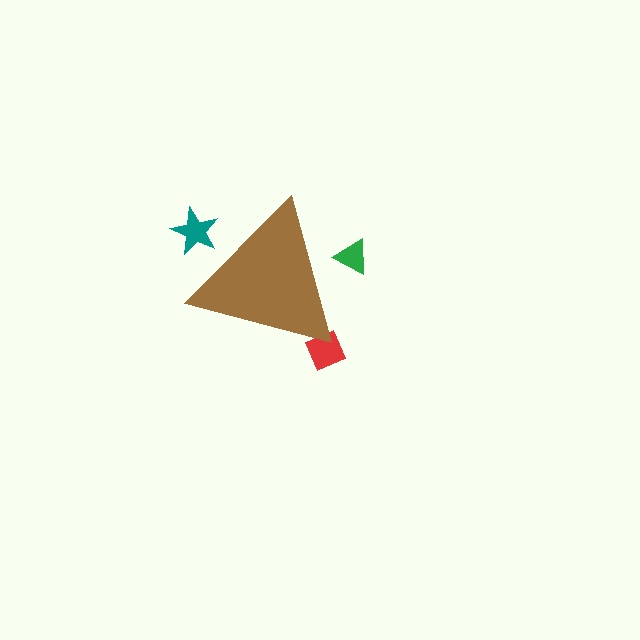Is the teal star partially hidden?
Yes, the teal star is partially hidden behind the brown triangle.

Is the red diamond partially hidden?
Yes, the red diamond is partially hidden behind the brown triangle.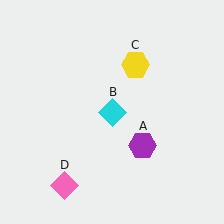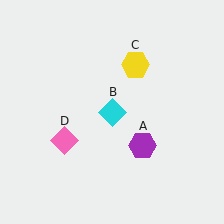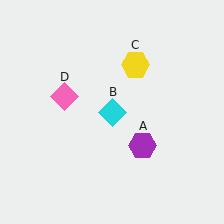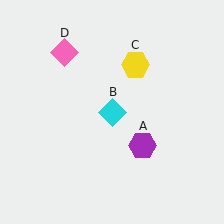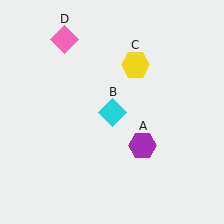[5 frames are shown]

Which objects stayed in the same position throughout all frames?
Purple hexagon (object A) and cyan diamond (object B) and yellow hexagon (object C) remained stationary.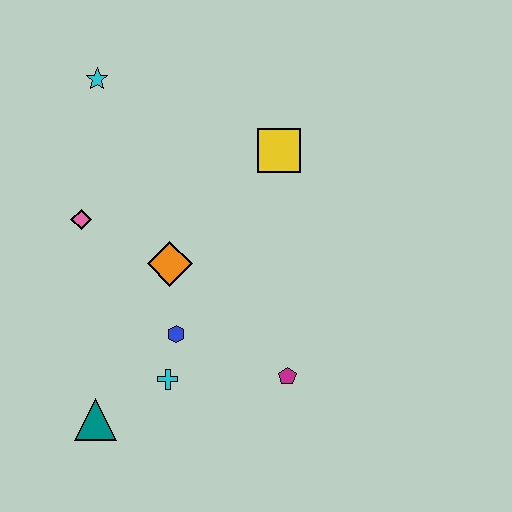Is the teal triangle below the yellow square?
Yes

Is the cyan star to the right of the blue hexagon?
No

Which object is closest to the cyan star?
The pink diamond is closest to the cyan star.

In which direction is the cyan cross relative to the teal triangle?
The cyan cross is to the right of the teal triangle.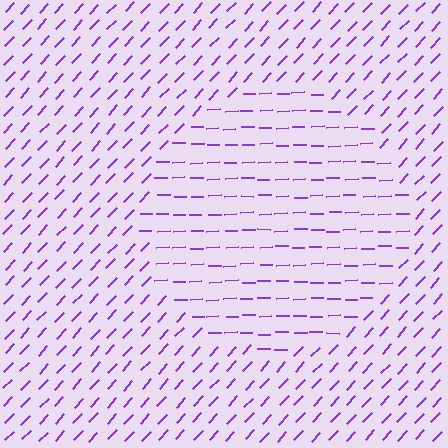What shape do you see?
I see a circle.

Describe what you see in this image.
The image is filled with small purple line segments. A circle region in the image has lines oriented differently from the surrounding lines, creating a visible texture boundary.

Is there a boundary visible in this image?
Yes, there is a texture boundary formed by a change in line orientation.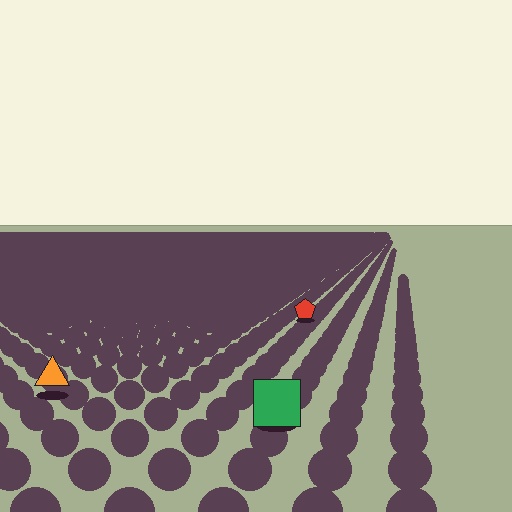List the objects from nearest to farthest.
From nearest to farthest: the green square, the orange triangle, the red pentagon.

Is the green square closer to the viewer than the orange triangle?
Yes. The green square is closer — you can tell from the texture gradient: the ground texture is coarser near it.